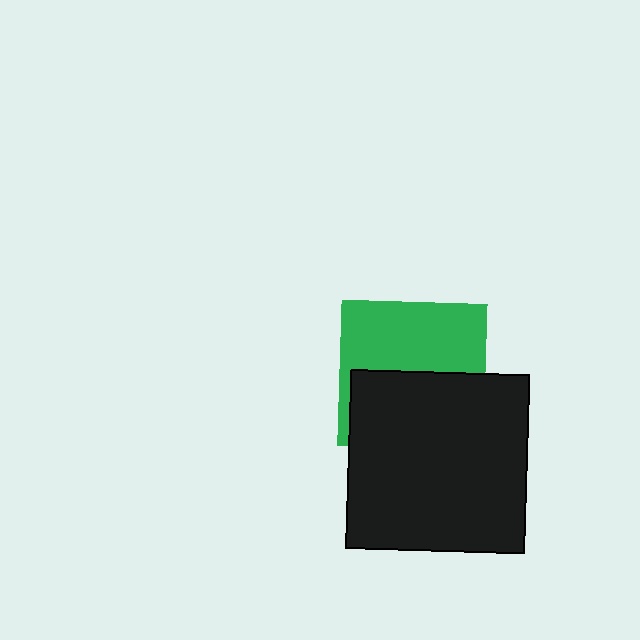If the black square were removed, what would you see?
You would see the complete green square.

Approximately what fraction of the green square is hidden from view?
Roughly 50% of the green square is hidden behind the black square.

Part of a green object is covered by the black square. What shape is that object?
It is a square.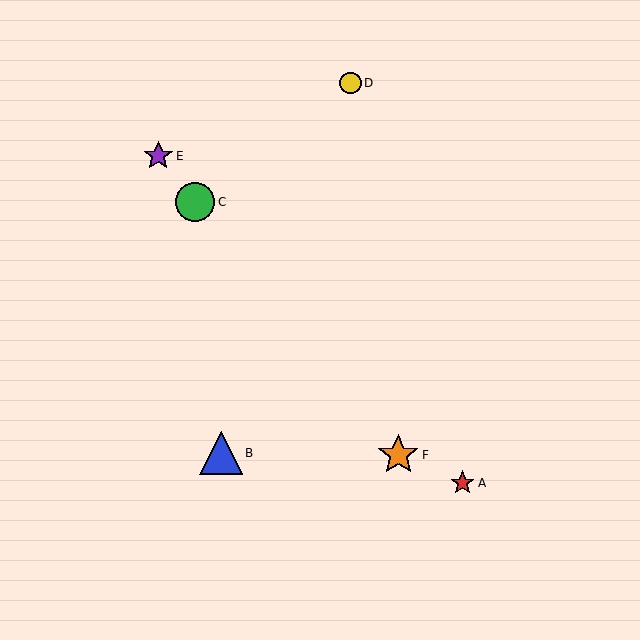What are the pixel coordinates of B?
Object B is at (221, 453).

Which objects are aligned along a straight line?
Objects C, E, F are aligned along a straight line.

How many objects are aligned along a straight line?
3 objects (C, E, F) are aligned along a straight line.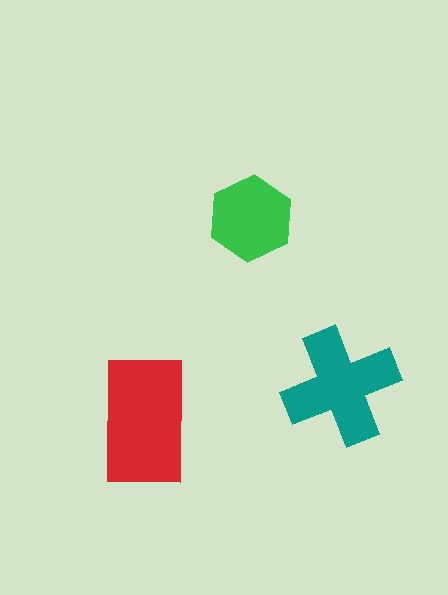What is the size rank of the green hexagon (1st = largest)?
3rd.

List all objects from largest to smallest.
The red rectangle, the teal cross, the green hexagon.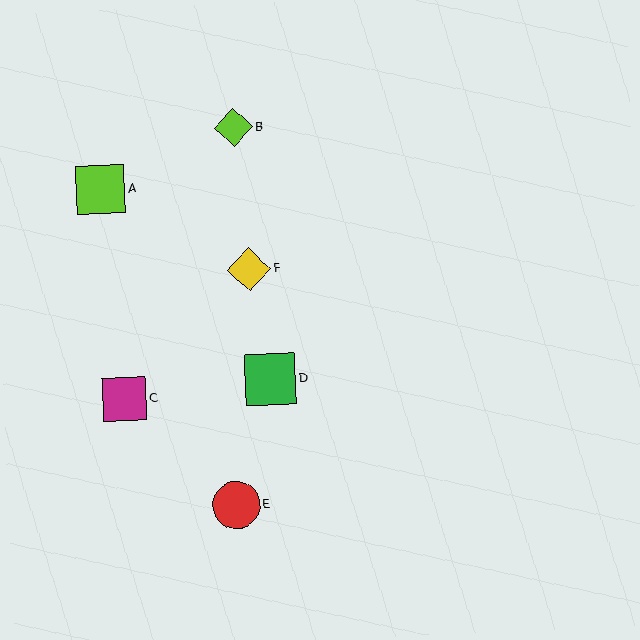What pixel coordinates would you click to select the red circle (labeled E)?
Click at (236, 505) to select the red circle E.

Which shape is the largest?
The green square (labeled D) is the largest.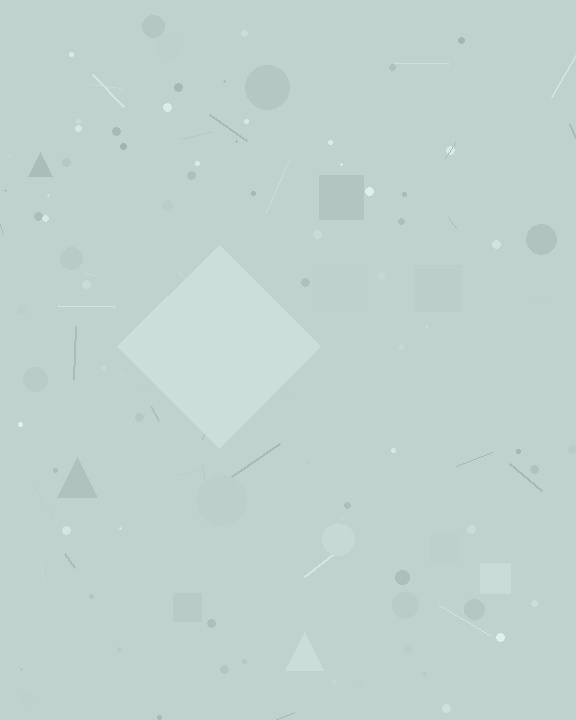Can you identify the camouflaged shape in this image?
The camouflaged shape is a diamond.